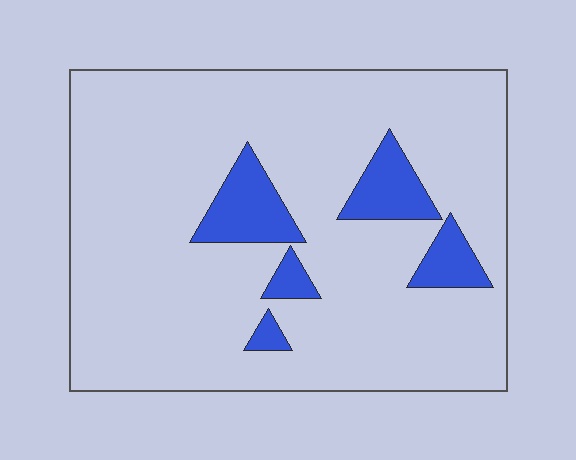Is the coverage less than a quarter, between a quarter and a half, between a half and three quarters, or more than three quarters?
Less than a quarter.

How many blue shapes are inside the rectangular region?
5.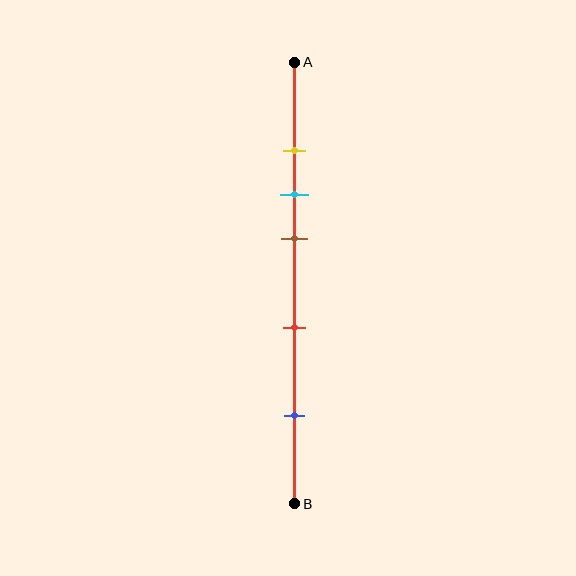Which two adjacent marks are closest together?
The yellow and cyan marks are the closest adjacent pair.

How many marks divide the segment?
There are 5 marks dividing the segment.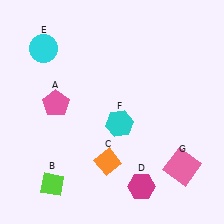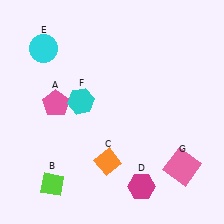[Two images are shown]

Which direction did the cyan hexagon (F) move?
The cyan hexagon (F) moved left.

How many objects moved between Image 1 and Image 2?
1 object moved between the two images.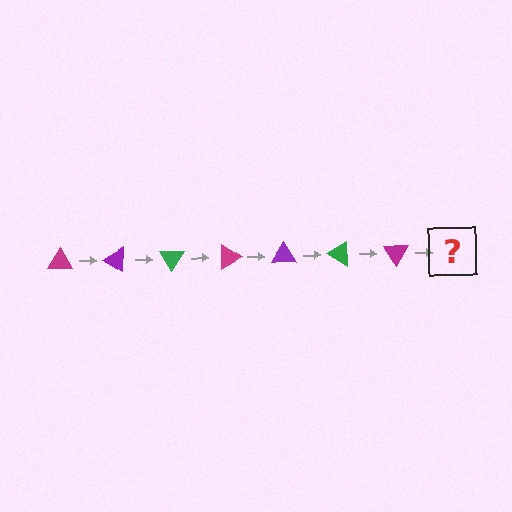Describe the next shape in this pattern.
It should be a purple triangle, rotated 210 degrees from the start.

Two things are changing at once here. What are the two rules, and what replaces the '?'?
The two rules are that it rotates 30 degrees each step and the color cycles through magenta, purple, and green. The '?' should be a purple triangle, rotated 210 degrees from the start.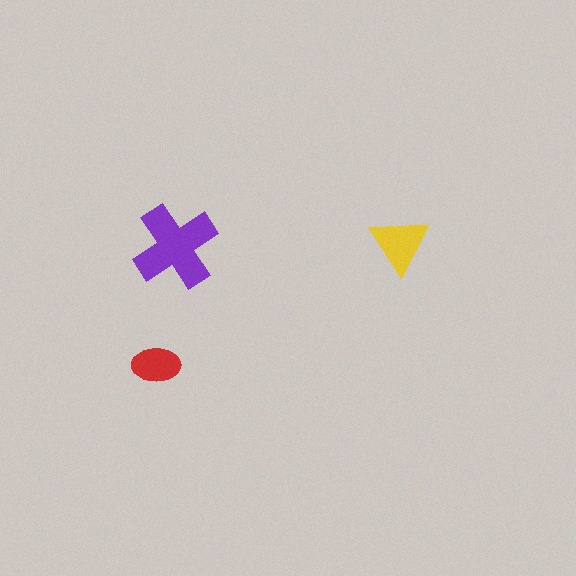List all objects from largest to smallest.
The purple cross, the yellow triangle, the red ellipse.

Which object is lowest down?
The red ellipse is bottommost.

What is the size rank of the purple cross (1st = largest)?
1st.